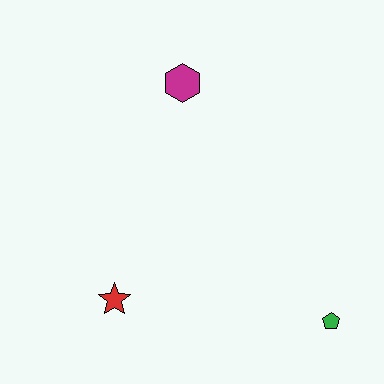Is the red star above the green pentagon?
Yes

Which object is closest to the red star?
The green pentagon is closest to the red star.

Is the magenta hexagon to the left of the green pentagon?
Yes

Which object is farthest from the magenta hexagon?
The green pentagon is farthest from the magenta hexagon.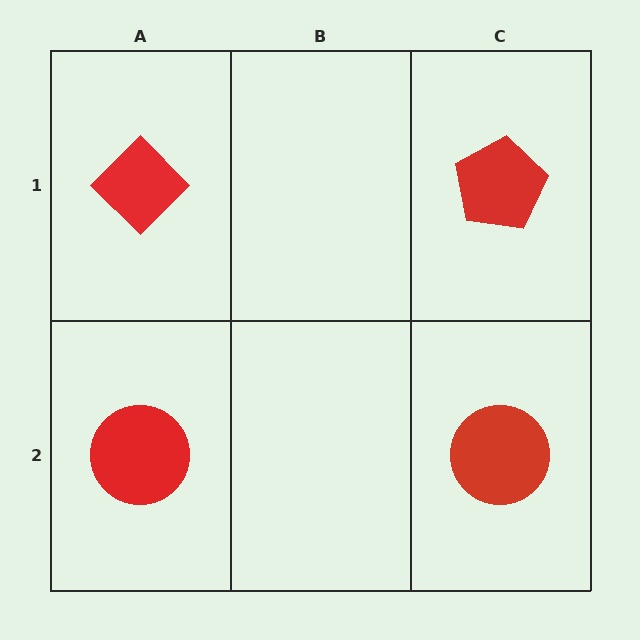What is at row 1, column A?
A red diamond.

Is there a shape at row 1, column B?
No, that cell is empty.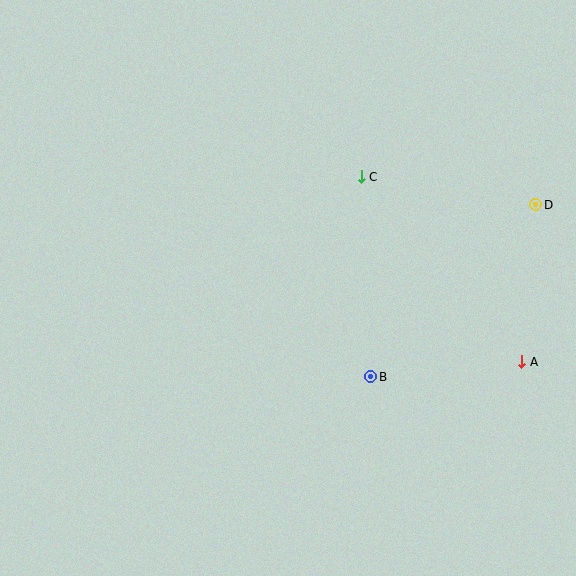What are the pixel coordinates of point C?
Point C is at (361, 177).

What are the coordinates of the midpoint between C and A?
The midpoint between C and A is at (441, 269).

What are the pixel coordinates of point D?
Point D is at (536, 205).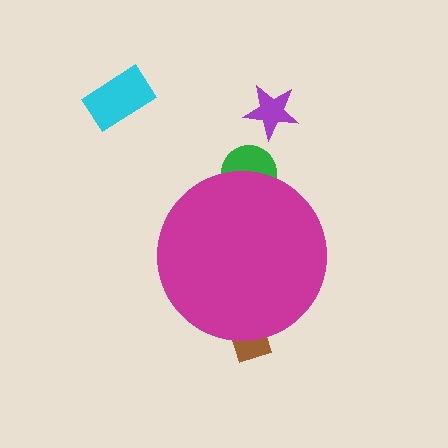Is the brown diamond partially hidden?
Yes, the brown diamond is partially hidden behind the magenta circle.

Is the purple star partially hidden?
No, the purple star is fully visible.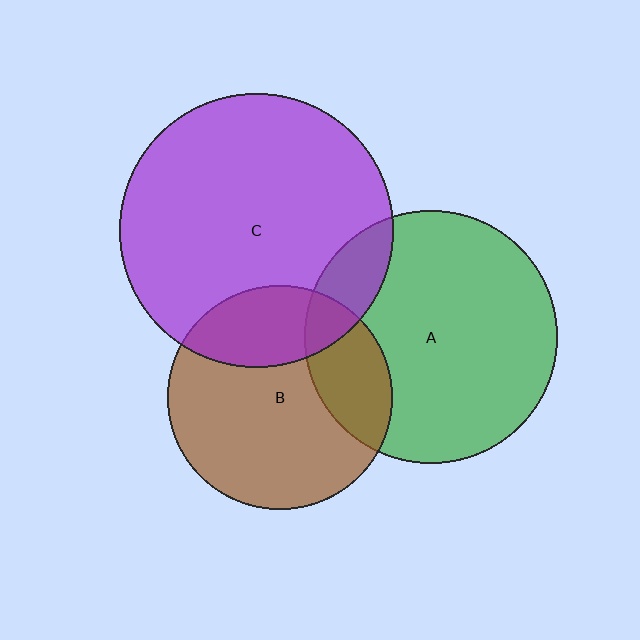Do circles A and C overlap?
Yes.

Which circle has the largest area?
Circle C (purple).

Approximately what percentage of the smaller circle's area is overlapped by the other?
Approximately 15%.